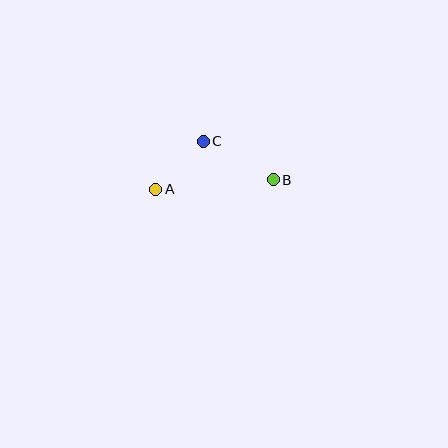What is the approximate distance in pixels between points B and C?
The distance between B and C is approximately 80 pixels.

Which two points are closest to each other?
Points A and C are closest to each other.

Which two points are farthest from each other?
Points A and B are farthest from each other.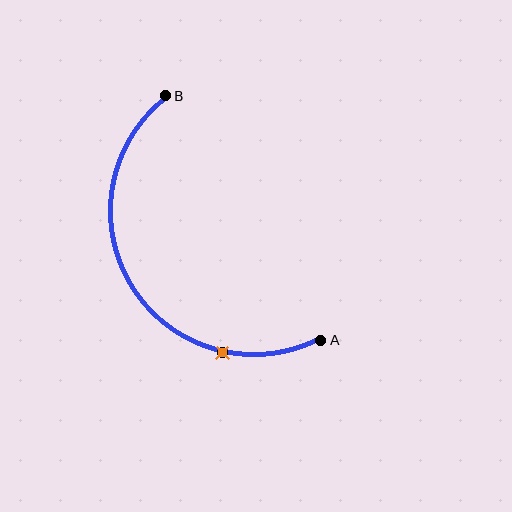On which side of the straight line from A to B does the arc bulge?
The arc bulges to the left of the straight line connecting A and B.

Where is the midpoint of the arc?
The arc midpoint is the point on the curve farthest from the straight line joining A and B. It sits to the left of that line.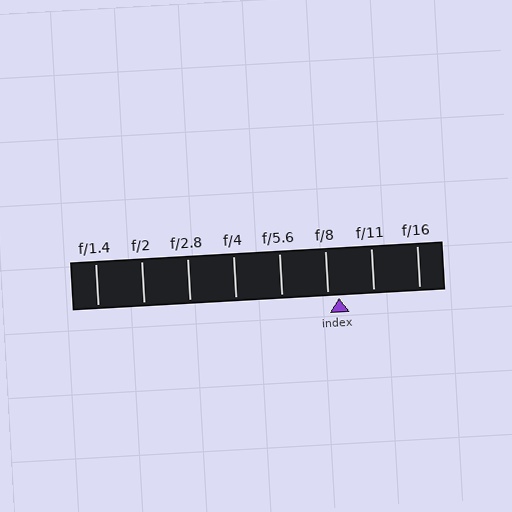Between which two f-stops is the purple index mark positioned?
The index mark is between f/8 and f/11.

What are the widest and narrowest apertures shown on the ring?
The widest aperture shown is f/1.4 and the narrowest is f/16.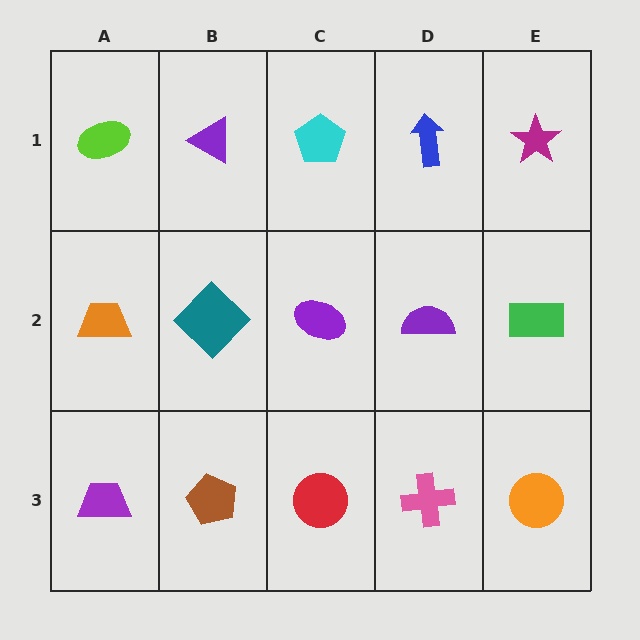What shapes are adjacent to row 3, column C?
A purple ellipse (row 2, column C), a brown pentagon (row 3, column B), a pink cross (row 3, column D).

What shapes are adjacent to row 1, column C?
A purple ellipse (row 2, column C), a purple triangle (row 1, column B), a blue arrow (row 1, column D).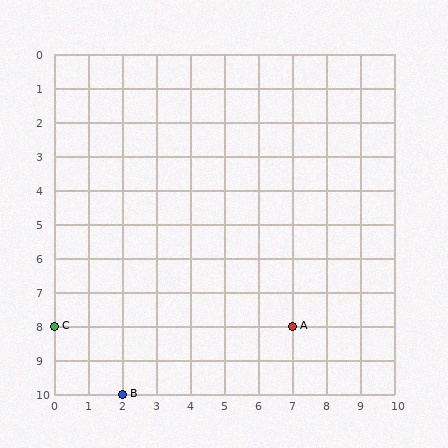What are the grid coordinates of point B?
Point B is at grid coordinates (2, 10).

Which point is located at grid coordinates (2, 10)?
Point B is at (2, 10).